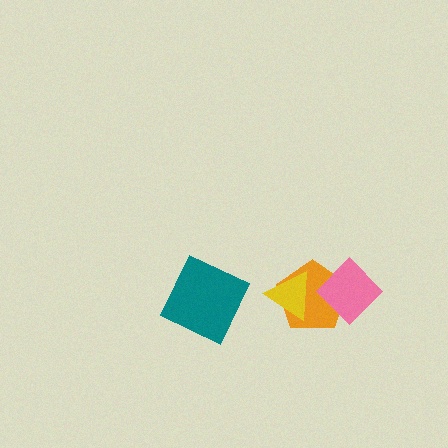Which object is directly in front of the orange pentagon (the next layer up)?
The pink diamond is directly in front of the orange pentagon.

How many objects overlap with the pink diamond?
1 object overlaps with the pink diamond.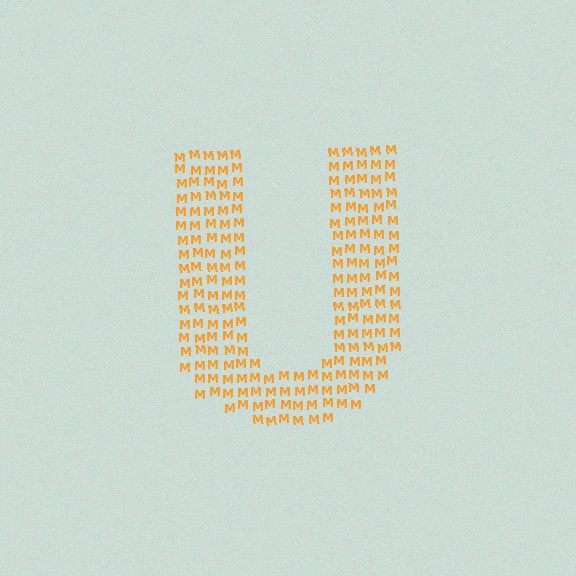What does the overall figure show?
The overall figure shows the letter U.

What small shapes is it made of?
It is made of small letter M's.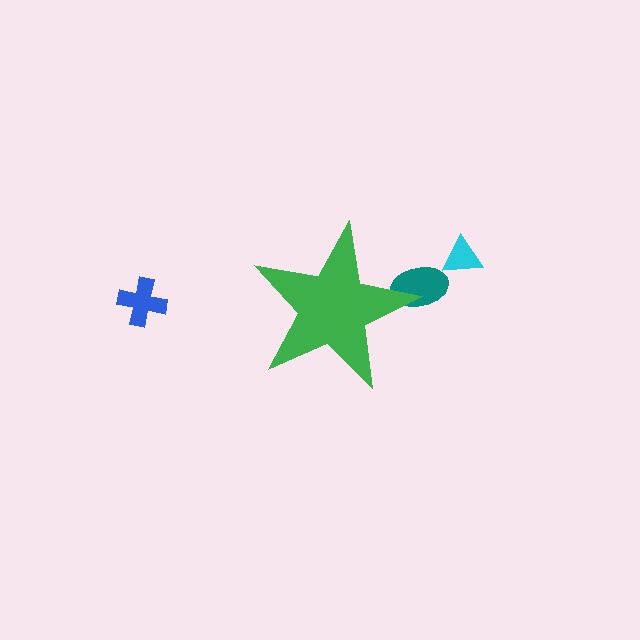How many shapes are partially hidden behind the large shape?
1 shape is partially hidden.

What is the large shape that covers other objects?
A green star.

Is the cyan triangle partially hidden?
No, the cyan triangle is fully visible.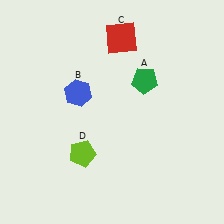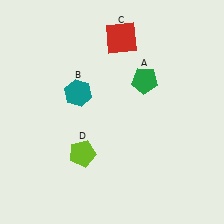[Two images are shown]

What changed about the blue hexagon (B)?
In Image 1, B is blue. In Image 2, it changed to teal.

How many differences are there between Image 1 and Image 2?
There is 1 difference between the two images.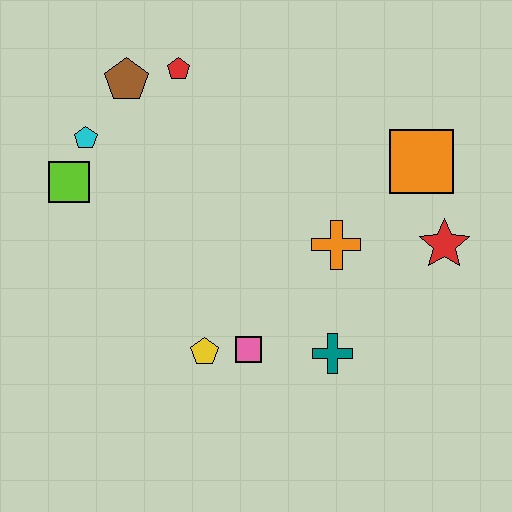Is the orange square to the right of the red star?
No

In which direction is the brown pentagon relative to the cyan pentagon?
The brown pentagon is above the cyan pentagon.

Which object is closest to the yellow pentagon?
The pink square is closest to the yellow pentagon.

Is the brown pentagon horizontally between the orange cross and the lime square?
Yes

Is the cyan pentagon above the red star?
Yes